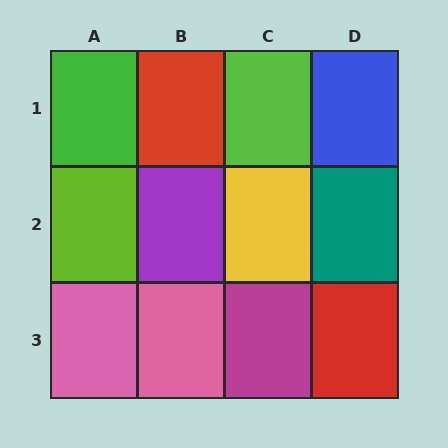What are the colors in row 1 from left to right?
Green, red, lime, blue.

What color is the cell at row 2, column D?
Teal.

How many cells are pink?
2 cells are pink.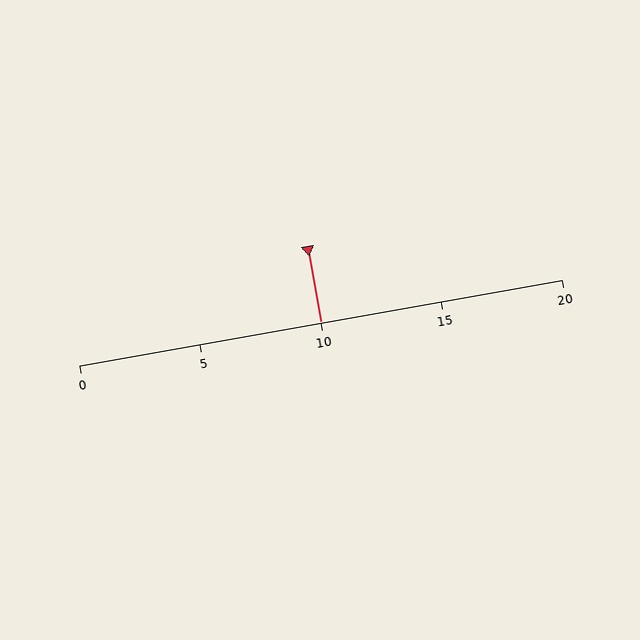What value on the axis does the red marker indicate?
The marker indicates approximately 10.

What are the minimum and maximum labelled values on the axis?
The axis runs from 0 to 20.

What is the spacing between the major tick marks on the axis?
The major ticks are spaced 5 apart.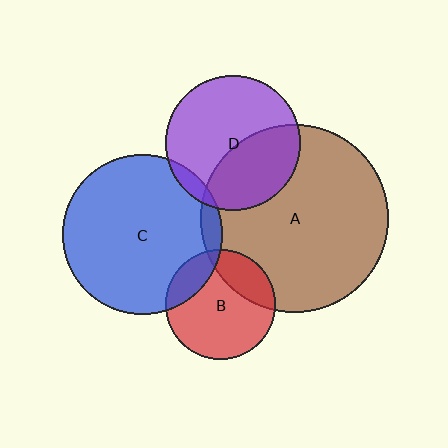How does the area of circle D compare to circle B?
Approximately 1.5 times.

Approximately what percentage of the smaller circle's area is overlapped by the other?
Approximately 5%.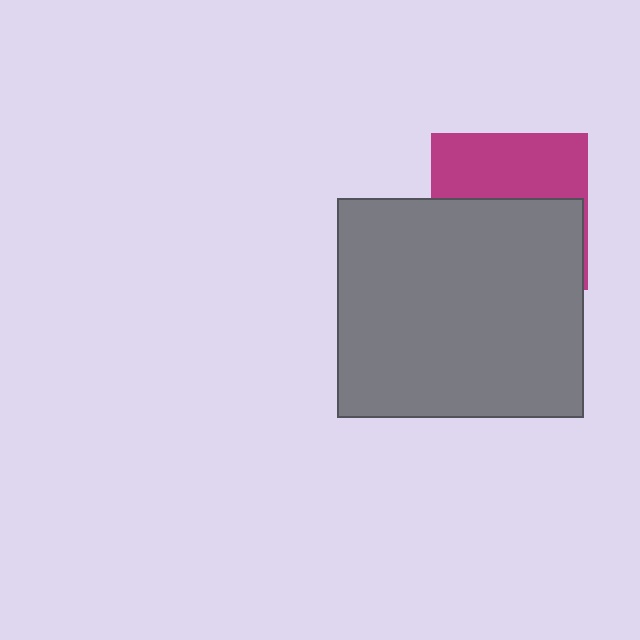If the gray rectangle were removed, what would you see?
You would see the complete magenta square.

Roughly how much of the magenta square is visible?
A small part of it is visible (roughly 43%).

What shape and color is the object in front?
The object in front is a gray rectangle.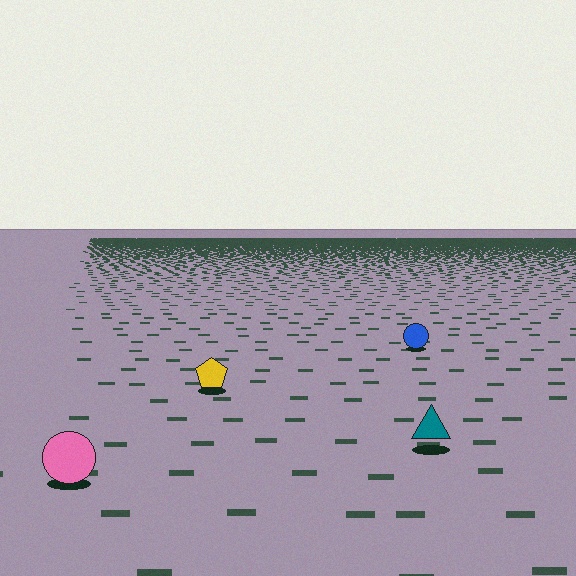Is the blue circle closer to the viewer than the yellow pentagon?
No. The yellow pentagon is closer — you can tell from the texture gradient: the ground texture is coarser near it.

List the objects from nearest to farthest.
From nearest to farthest: the pink circle, the teal triangle, the yellow pentagon, the blue circle.